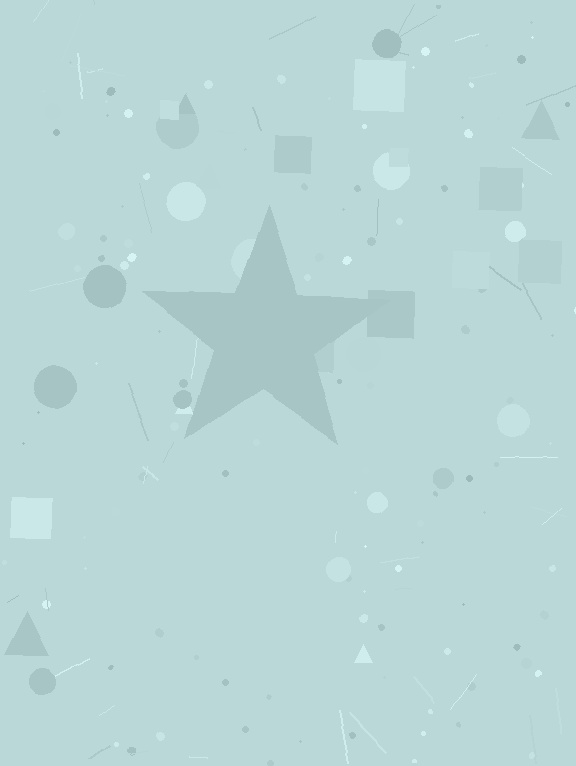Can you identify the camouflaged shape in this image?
The camouflaged shape is a star.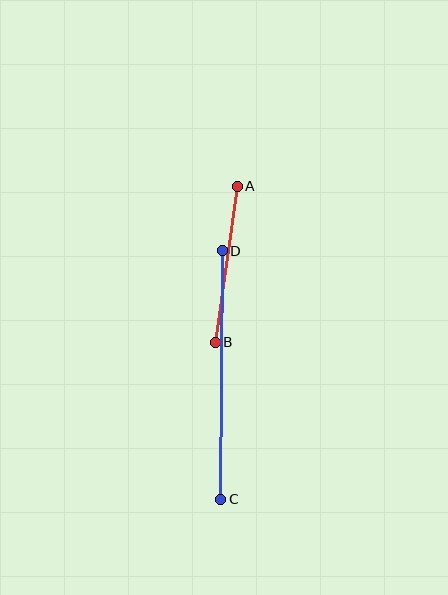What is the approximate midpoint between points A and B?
The midpoint is at approximately (226, 264) pixels.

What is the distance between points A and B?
The distance is approximately 158 pixels.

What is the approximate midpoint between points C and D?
The midpoint is at approximately (222, 375) pixels.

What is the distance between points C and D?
The distance is approximately 248 pixels.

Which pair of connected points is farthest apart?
Points C and D are farthest apart.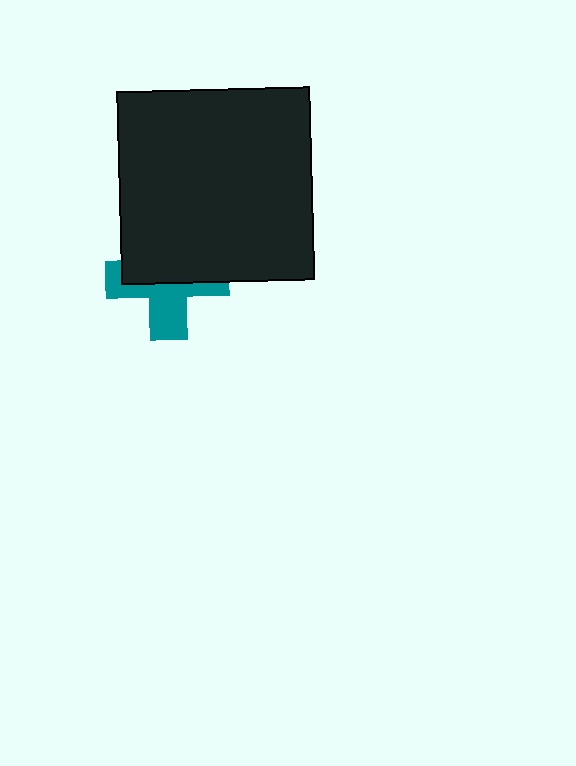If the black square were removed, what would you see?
You would see the complete teal cross.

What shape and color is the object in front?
The object in front is a black square.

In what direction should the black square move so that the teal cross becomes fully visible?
The black square should move up. That is the shortest direction to clear the overlap and leave the teal cross fully visible.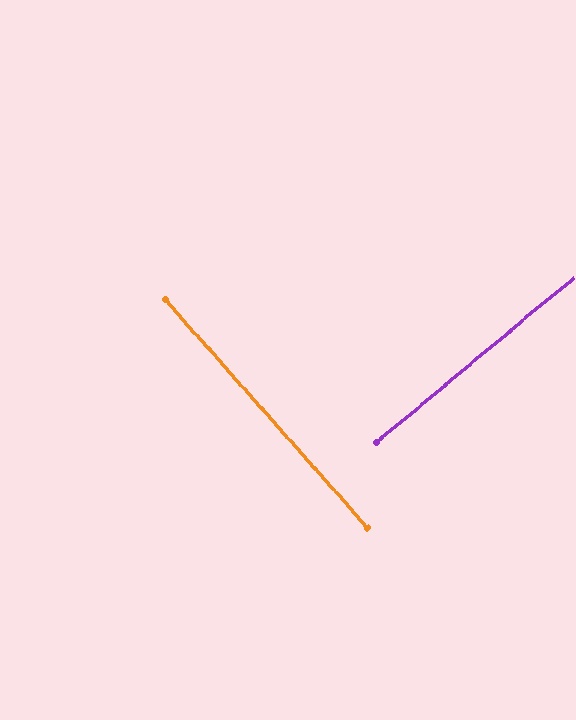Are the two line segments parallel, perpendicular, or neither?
Perpendicular — they meet at approximately 88°.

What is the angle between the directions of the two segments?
Approximately 88 degrees.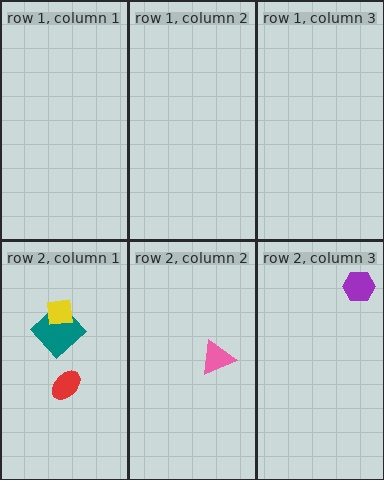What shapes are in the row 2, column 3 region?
The purple hexagon.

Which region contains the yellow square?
The row 2, column 1 region.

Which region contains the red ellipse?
The row 2, column 1 region.